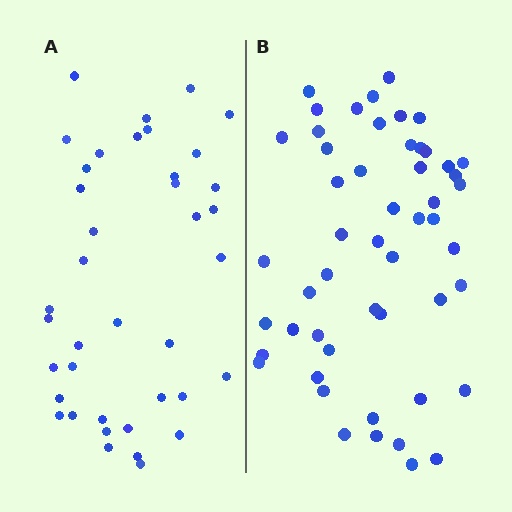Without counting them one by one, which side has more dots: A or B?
Region B (the right region) has more dots.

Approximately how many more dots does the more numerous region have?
Region B has approximately 15 more dots than region A.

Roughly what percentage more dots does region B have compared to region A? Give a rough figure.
About 35% more.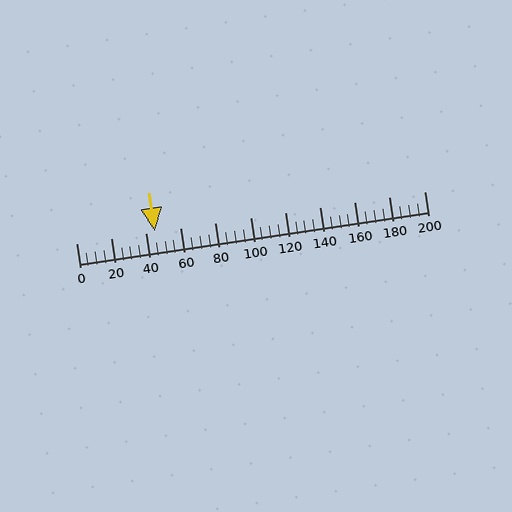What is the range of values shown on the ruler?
The ruler shows values from 0 to 200.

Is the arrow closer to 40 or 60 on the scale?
The arrow is closer to 40.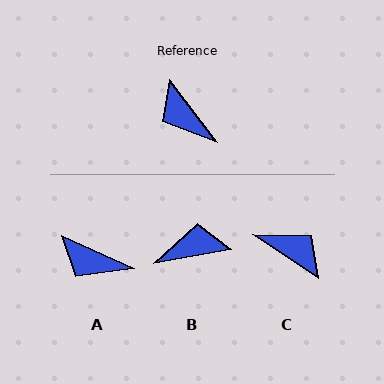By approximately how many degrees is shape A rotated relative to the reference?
Approximately 29 degrees counter-clockwise.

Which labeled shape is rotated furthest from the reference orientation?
C, about 160 degrees away.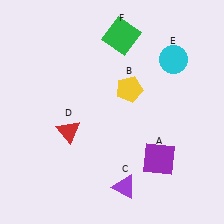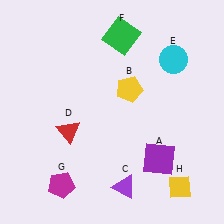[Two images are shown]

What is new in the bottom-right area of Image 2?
A yellow diamond (H) was added in the bottom-right area of Image 2.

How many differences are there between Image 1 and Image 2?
There are 2 differences between the two images.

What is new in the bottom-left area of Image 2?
A magenta pentagon (G) was added in the bottom-left area of Image 2.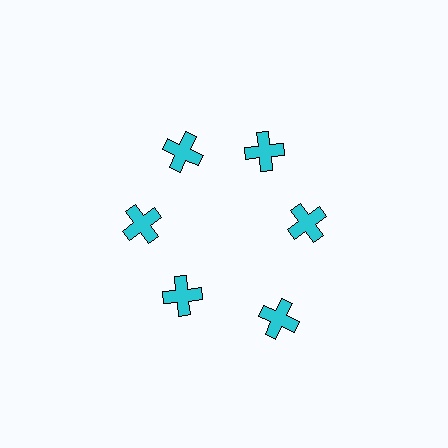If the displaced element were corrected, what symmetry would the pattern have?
It would have 6-fold rotational symmetry — the pattern would map onto itself every 60 degrees.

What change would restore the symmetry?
The symmetry would be restored by moving it inward, back onto the ring so that all 6 crosses sit at equal angles and equal distance from the center.